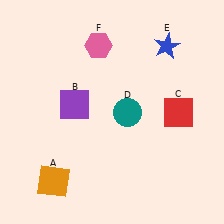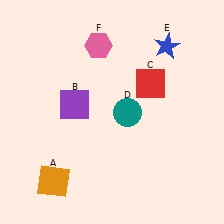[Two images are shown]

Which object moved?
The red square (C) moved up.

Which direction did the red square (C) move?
The red square (C) moved up.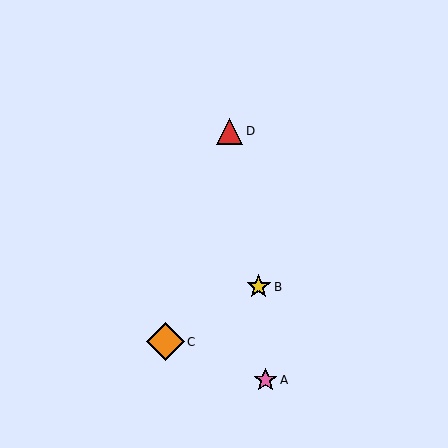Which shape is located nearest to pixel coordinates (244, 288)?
The yellow star (labeled B) at (259, 287) is nearest to that location.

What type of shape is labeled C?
Shape C is an orange diamond.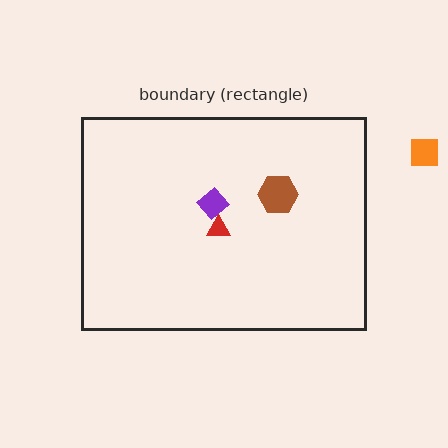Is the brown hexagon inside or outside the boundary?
Inside.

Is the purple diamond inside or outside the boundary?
Inside.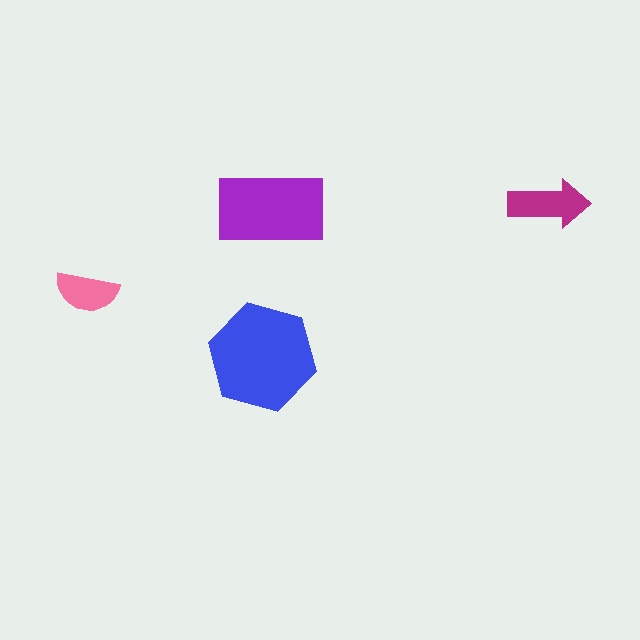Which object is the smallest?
The pink semicircle.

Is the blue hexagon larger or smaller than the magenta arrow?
Larger.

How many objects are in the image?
There are 4 objects in the image.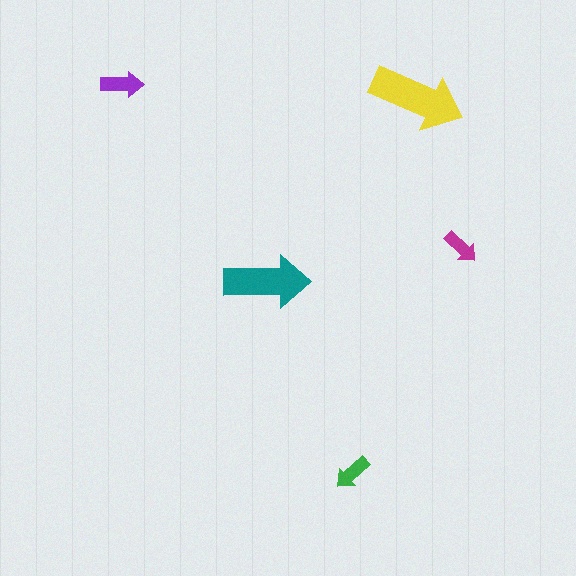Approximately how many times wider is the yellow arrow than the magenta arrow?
About 2.5 times wider.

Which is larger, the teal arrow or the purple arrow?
The teal one.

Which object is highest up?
The purple arrow is topmost.